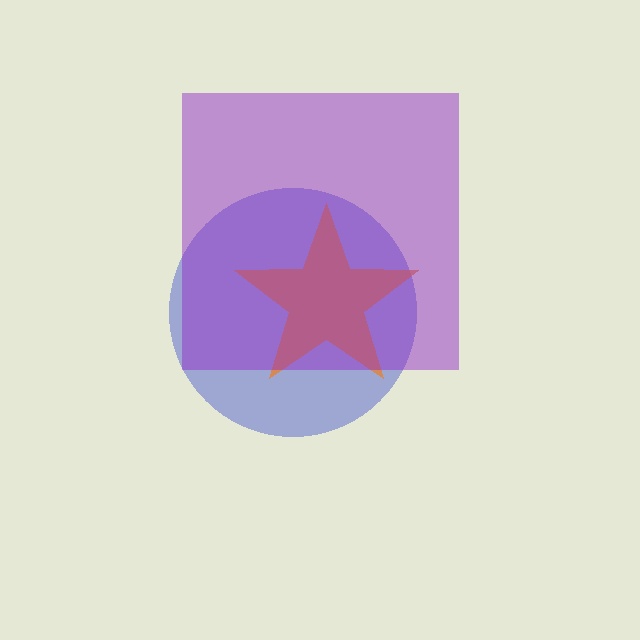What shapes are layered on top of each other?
The layered shapes are: a blue circle, an orange star, a purple square.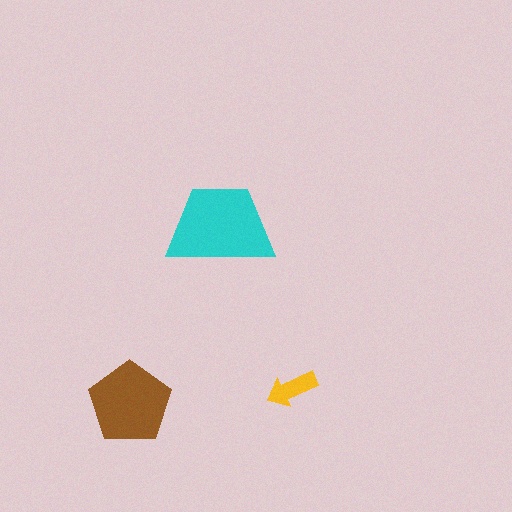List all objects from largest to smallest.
The cyan trapezoid, the brown pentagon, the yellow arrow.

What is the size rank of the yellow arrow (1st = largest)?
3rd.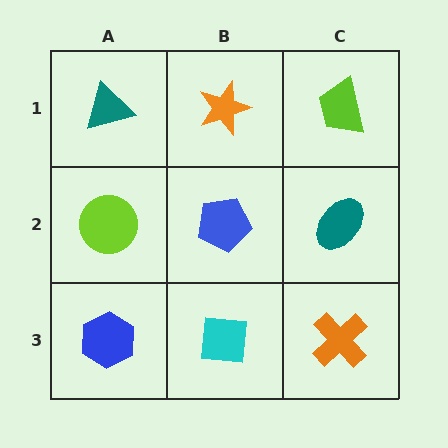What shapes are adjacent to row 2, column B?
An orange star (row 1, column B), a cyan square (row 3, column B), a lime circle (row 2, column A), a teal ellipse (row 2, column C).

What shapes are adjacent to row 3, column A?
A lime circle (row 2, column A), a cyan square (row 3, column B).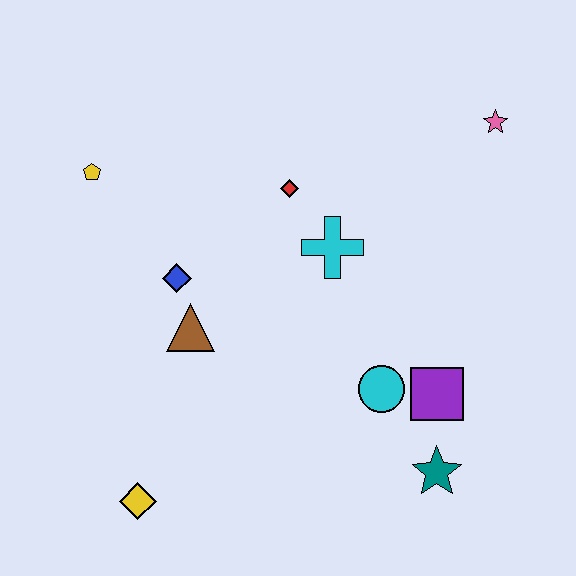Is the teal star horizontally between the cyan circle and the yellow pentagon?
No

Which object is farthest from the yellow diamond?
The pink star is farthest from the yellow diamond.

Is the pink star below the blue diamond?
No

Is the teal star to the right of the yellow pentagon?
Yes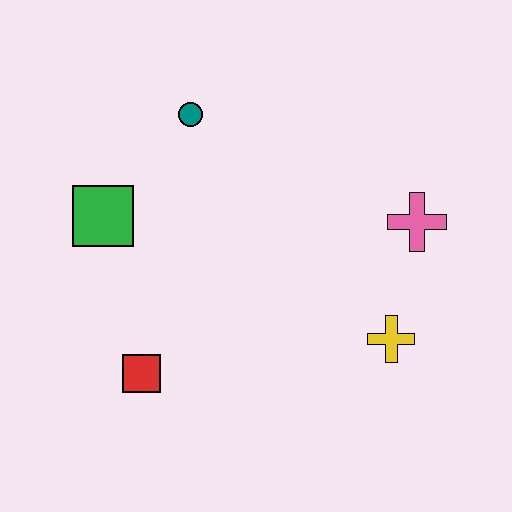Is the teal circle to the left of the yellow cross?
Yes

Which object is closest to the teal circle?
The green square is closest to the teal circle.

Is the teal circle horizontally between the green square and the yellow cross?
Yes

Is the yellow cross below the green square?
Yes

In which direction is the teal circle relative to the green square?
The teal circle is above the green square.